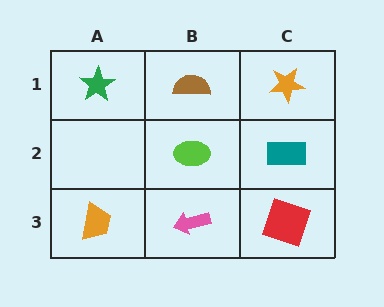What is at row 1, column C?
An orange star.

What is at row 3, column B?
A pink arrow.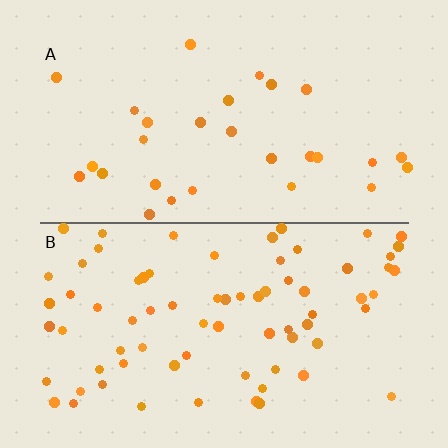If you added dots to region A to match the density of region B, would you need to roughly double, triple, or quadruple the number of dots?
Approximately triple.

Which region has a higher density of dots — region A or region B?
B (the bottom).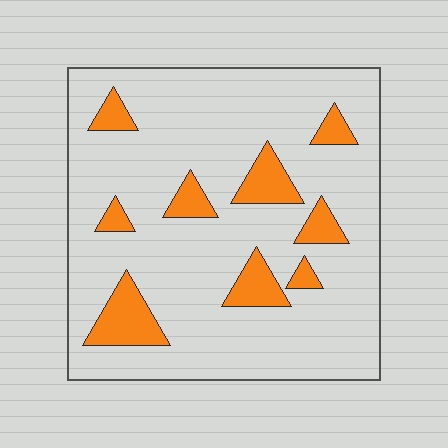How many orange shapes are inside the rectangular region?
9.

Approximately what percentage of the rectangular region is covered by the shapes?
Approximately 15%.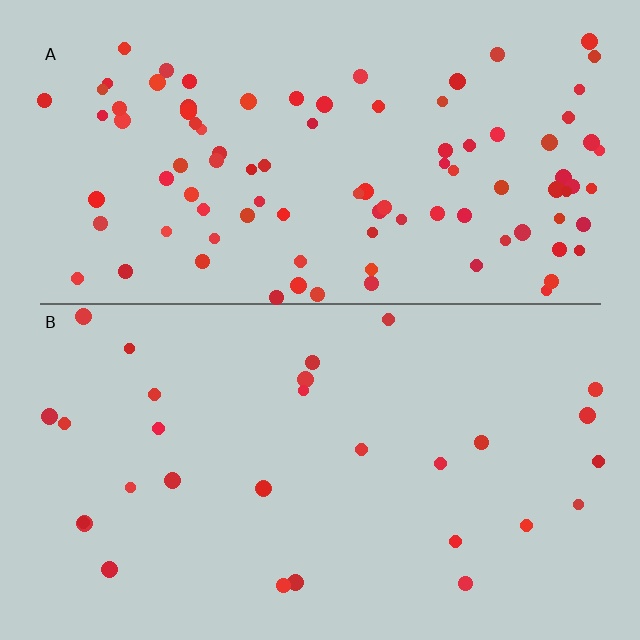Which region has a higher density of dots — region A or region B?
A (the top).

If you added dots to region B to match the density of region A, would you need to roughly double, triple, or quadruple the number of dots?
Approximately triple.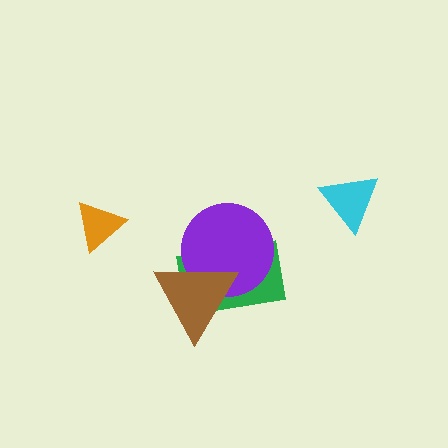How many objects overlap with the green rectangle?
2 objects overlap with the green rectangle.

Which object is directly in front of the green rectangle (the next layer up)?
The purple circle is directly in front of the green rectangle.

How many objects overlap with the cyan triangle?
0 objects overlap with the cyan triangle.